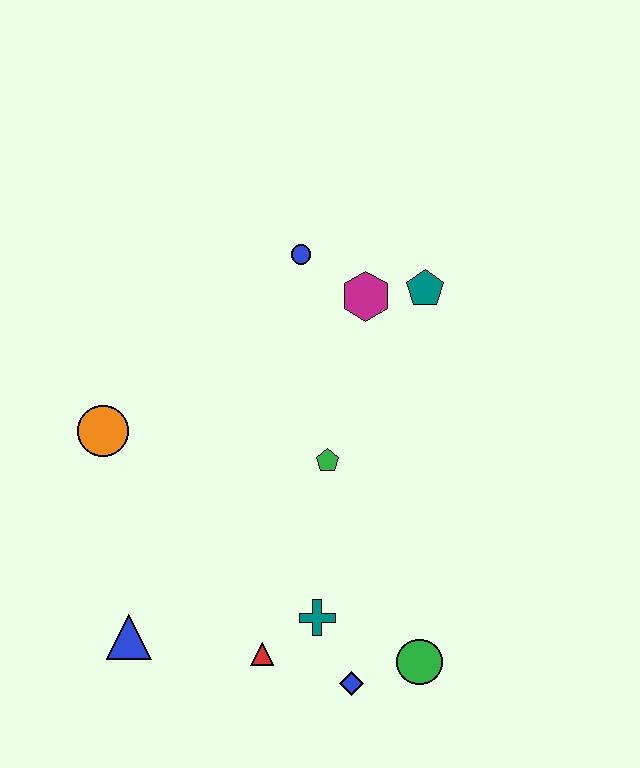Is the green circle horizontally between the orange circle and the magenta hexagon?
No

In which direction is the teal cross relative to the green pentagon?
The teal cross is below the green pentagon.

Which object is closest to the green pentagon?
The teal cross is closest to the green pentagon.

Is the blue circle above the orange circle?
Yes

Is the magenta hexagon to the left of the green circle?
Yes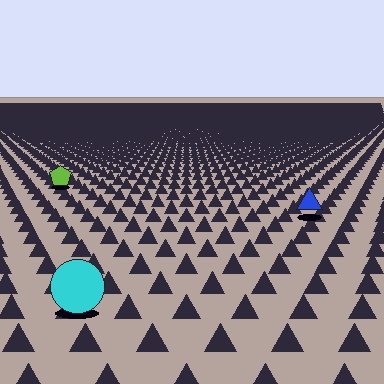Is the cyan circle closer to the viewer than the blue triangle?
Yes. The cyan circle is closer — you can tell from the texture gradient: the ground texture is coarser near it.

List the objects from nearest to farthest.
From nearest to farthest: the cyan circle, the blue triangle, the lime pentagon.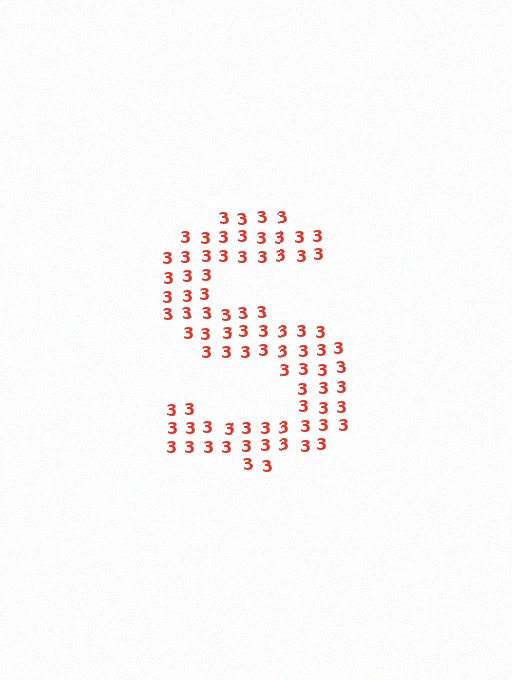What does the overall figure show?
The overall figure shows the letter S.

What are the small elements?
The small elements are digit 3's.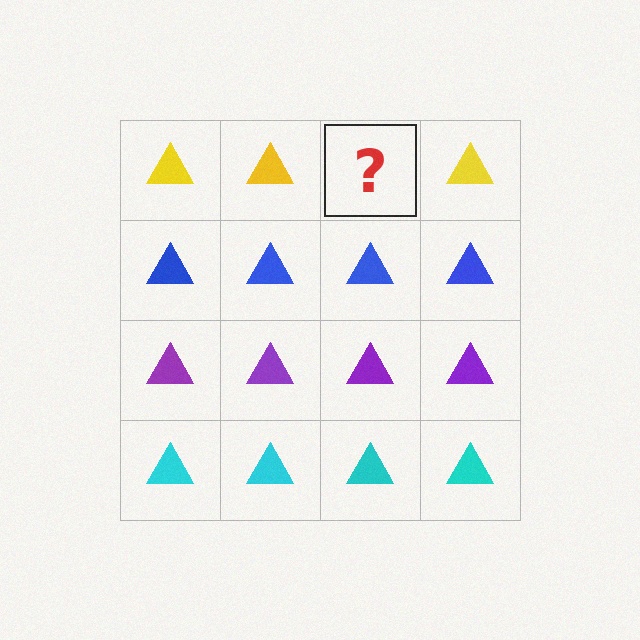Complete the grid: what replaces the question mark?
The question mark should be replaced with a yellow triangle.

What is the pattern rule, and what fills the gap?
The rule is that each row has a consistent color. The gap should be filled with a yellow triangle.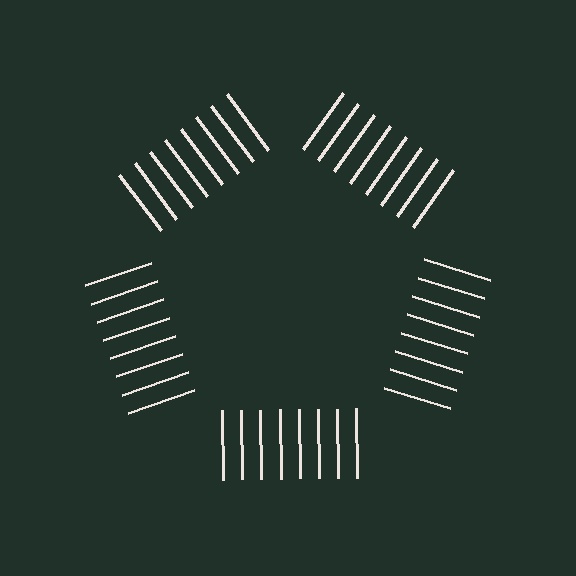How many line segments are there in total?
40 — 8 along each of the 5 edges.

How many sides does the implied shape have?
5 sides — the line-ends trace a pentagon.